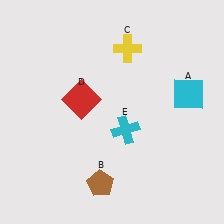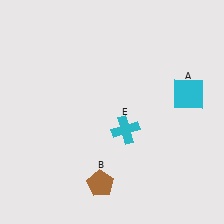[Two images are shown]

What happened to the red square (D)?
The red square (D) was removed in Image 2. It was in the top-left area of Image 1.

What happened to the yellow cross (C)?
The yellow cross (C) was removed in Image 2. It was in the top-right area of Image 1.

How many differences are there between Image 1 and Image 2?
There are 2 differences between the two images.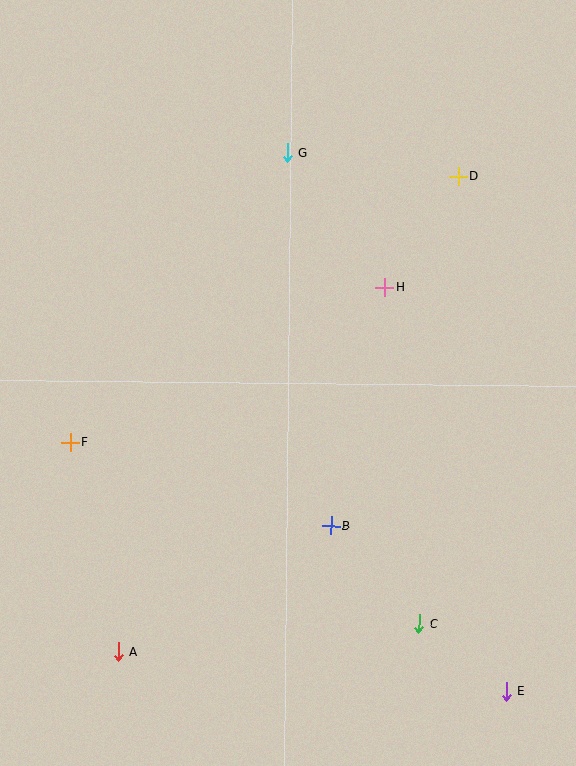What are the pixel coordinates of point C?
Point C is at (419, 623).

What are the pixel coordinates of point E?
Point E is at (506, 692).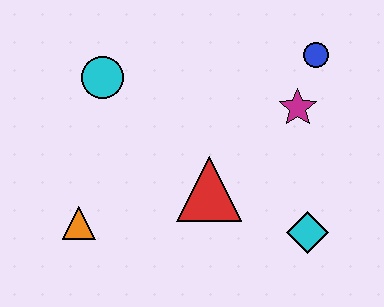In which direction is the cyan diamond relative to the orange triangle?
The cyan diamond is to the right of the orange triangle.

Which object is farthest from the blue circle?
The orange triangle is farthest from the blue circle.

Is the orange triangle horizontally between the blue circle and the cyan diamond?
No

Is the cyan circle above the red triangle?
Yes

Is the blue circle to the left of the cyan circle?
No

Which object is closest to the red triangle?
The cyan diamond is closest to the red triangle.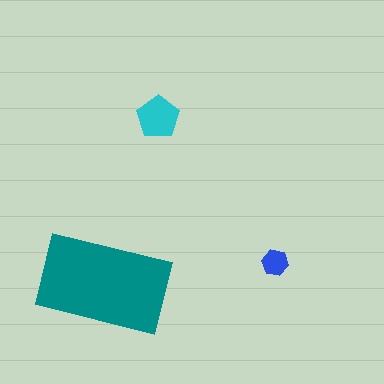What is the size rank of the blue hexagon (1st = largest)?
3rd.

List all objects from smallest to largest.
The blue hexagon, the cyan pentagon, the teal rectangle.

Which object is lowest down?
The teal rectangle is bottommost.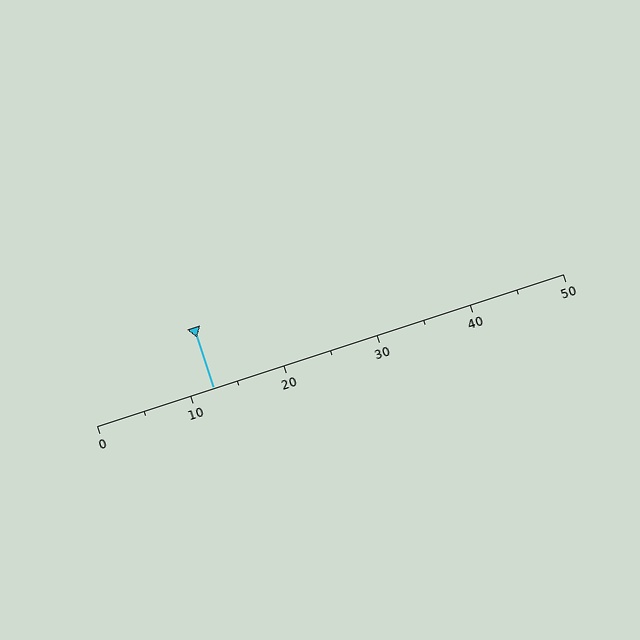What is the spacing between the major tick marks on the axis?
The major ticks are spaced 10 apart.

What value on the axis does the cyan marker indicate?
The marker indicates approximately 12.5.